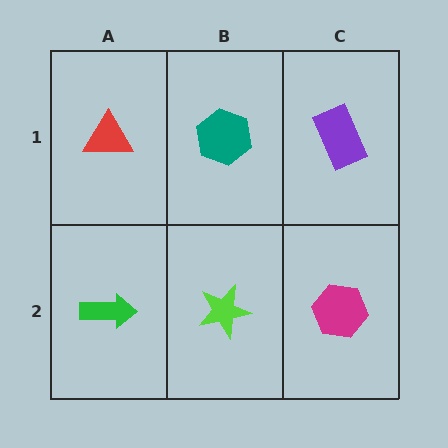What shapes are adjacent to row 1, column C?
A magenta hexagon (row 2, column C), a teal hexagon (row 1, column B).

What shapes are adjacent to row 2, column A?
A red triangle (row 1, column A), a lime star (row 2, column B).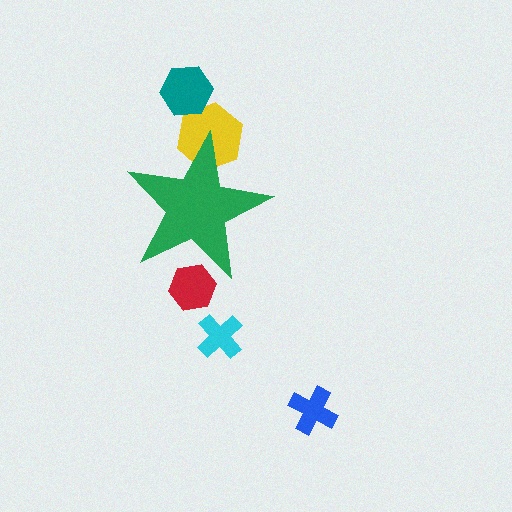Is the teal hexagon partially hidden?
No, the teal hexagon is fully visible.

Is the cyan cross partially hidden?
No, the cyan cross is fully visible.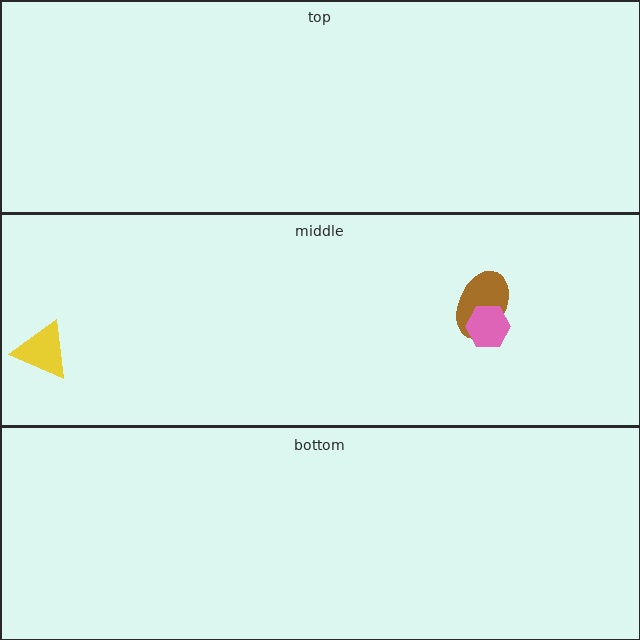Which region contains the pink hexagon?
The middle region.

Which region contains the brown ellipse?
The middle region.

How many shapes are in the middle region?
3.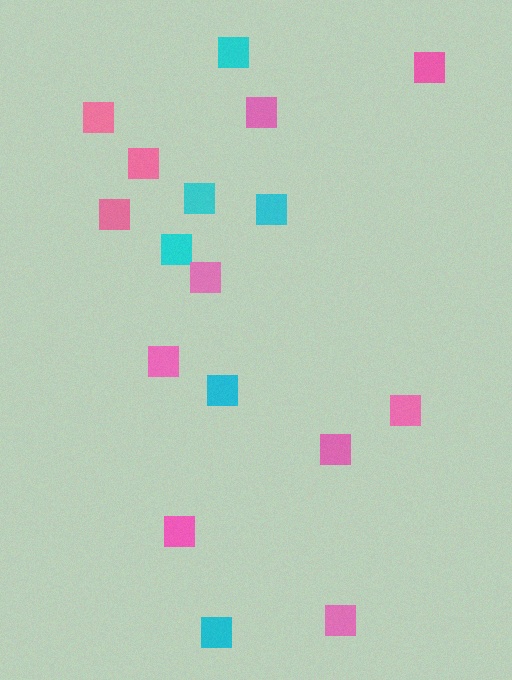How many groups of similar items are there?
There are 2 groups: one group of cyan squares (6) and one group of pink squares (11).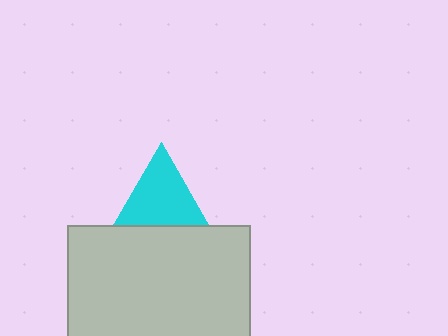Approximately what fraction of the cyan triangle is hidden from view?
Roughly 32% of the cyan triangle is hidden behind the light gray rectangle.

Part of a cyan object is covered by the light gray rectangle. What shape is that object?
It is a triangle.